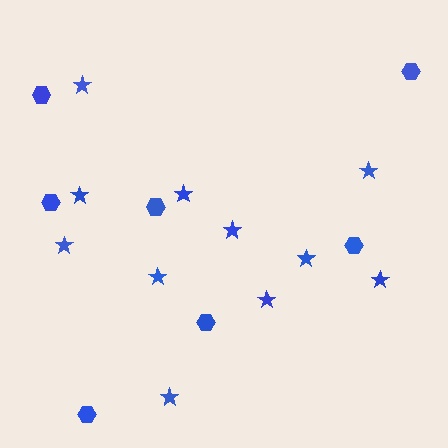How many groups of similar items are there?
There are 2 groups: one group of stars (11) and one group of hexagons (7).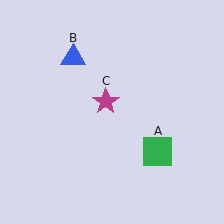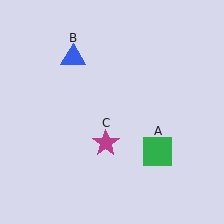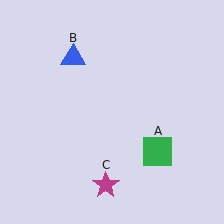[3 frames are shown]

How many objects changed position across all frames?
1 object changed position: magenta star (object C).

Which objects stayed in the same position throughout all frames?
Green square (object A) and blue triangle (object B) remained stationary.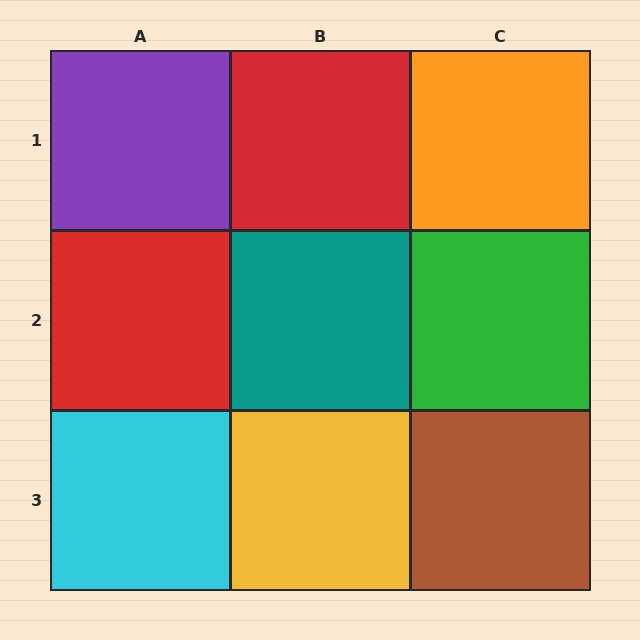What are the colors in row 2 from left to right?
Red, teal, green.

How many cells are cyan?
1 cell is cyan.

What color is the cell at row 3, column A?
Cyan.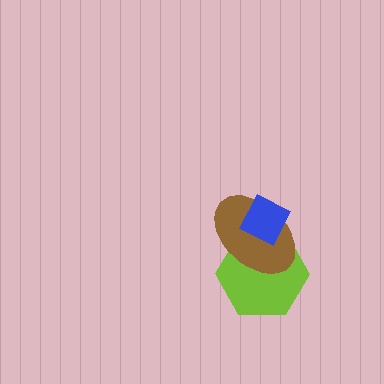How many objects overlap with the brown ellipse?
2 objects overlap with the brown ellipse.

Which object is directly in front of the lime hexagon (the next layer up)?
The brown ellipse is directly in front of the lime hexagon.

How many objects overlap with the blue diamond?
2 objects overlap with the blue diamond.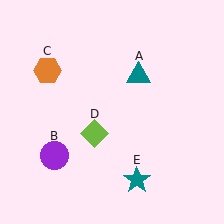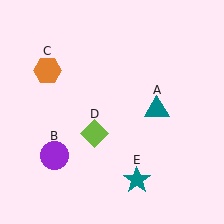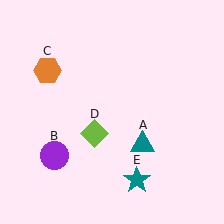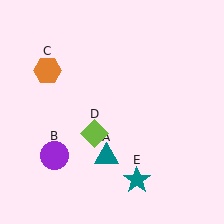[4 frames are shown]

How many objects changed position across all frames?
1 object changed position: teal triangle (object A).